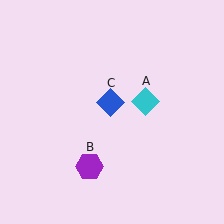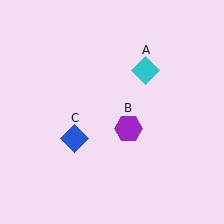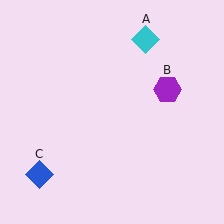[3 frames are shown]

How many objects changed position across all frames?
3 objects changed position: cyan diamond (object A), purple hexagon (object B), blue diamond (object C).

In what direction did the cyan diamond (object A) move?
The cyan diamond (object A) moved up.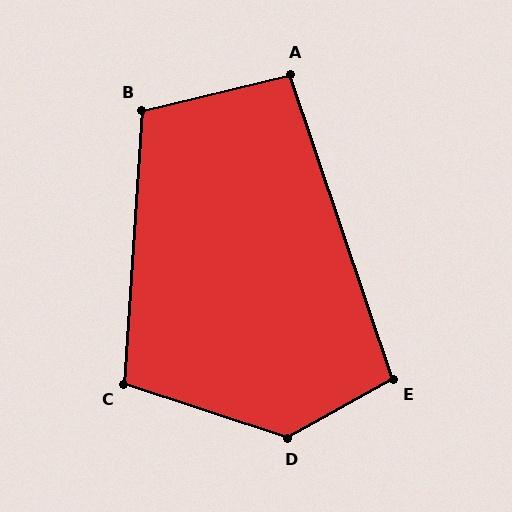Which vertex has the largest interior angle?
D, at approximately 133 degrees.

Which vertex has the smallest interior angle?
A, at approximately 95 degrees.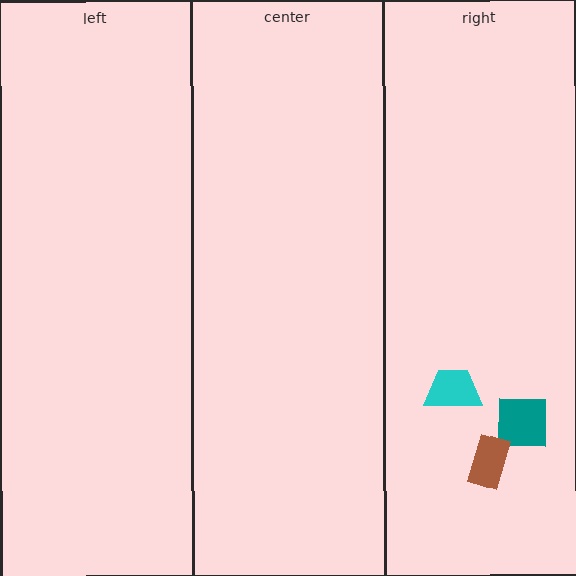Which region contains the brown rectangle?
The right region.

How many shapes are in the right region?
3.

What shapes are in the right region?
The teal square, the cyan trapezoid, the brown rectangle.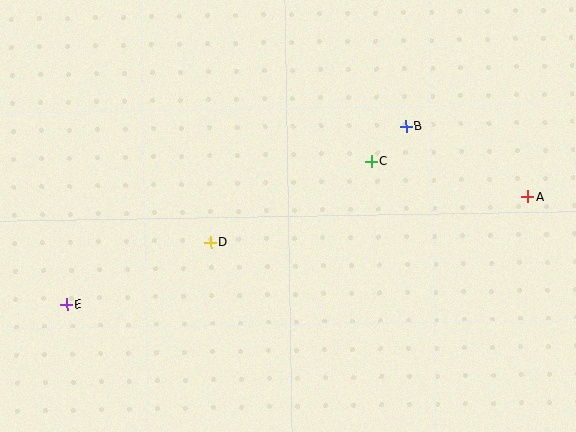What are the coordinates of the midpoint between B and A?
The midpoint between B and A is at (467, 162).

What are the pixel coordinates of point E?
Point E is at (67, 305).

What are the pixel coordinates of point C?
Point C is at (371, 161).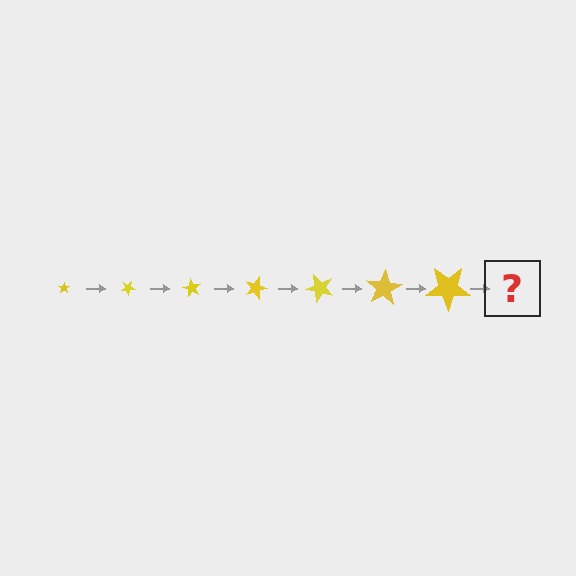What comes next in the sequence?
The next element should be a star, larger than the previous one and rotated 210 degrees from the start.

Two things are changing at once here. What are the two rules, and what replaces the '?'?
The two rules are that the star grows larger each step and it rotates 30 degrees each step. The '?' should be a star, larger than the previous one and rotated 210 degrees from the start.